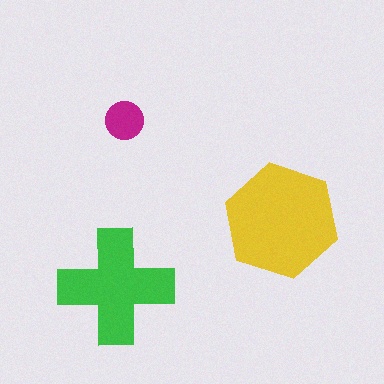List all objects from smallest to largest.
The magenta circle, the green cross, the yellow hexagon.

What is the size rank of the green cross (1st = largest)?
2nd.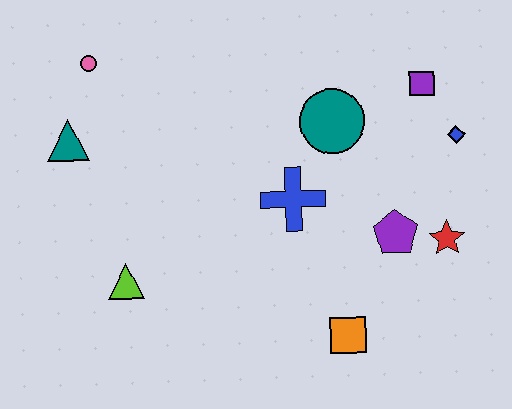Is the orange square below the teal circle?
Yes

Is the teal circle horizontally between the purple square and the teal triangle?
Yes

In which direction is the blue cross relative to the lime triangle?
The blue cross is to the right of the lime triangle.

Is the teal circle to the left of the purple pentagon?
Yes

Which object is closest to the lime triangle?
The teal triangle is closest to the lime triangle.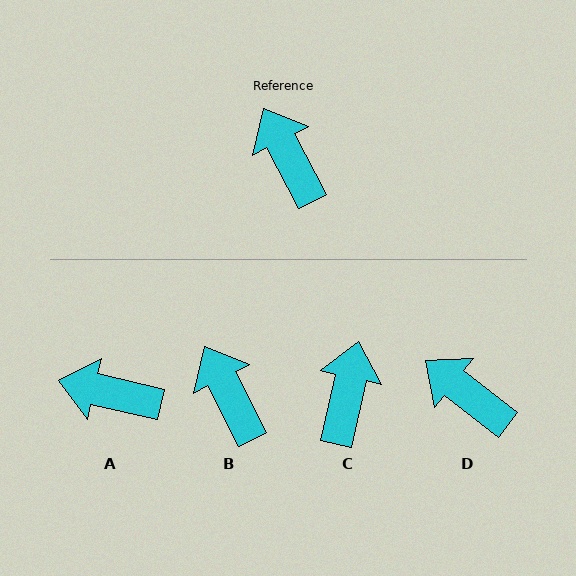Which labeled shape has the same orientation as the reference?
B.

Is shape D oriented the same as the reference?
No, it is off by about 25 degrees.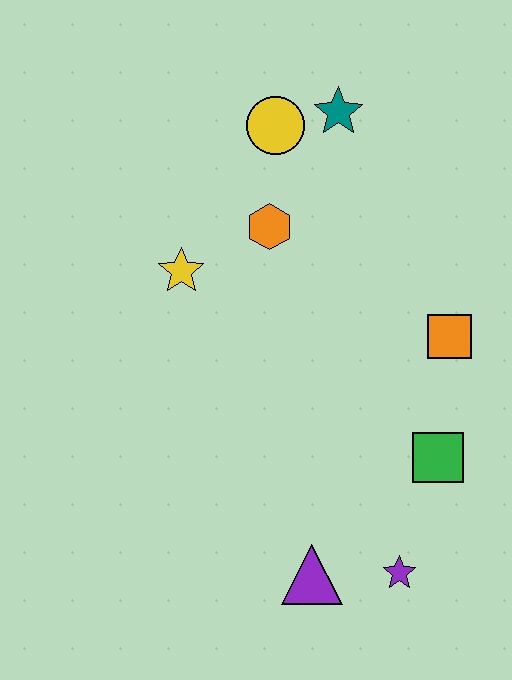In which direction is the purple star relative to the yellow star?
The purple star is below the yellow star.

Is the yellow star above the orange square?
Yes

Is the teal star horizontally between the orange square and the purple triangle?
Yes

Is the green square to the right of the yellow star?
Yes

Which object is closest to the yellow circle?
The teal star is closest to the yellow circle.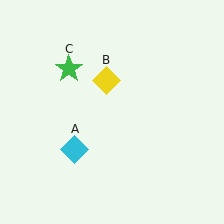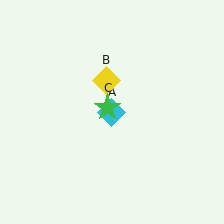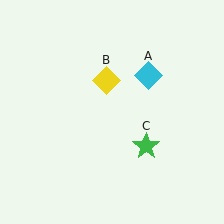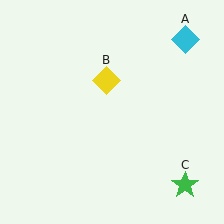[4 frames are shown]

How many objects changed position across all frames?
2 objects changed position: cyan diamond (object A), green star (object C).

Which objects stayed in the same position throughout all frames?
Yellow diamond (object B) remained stationary.